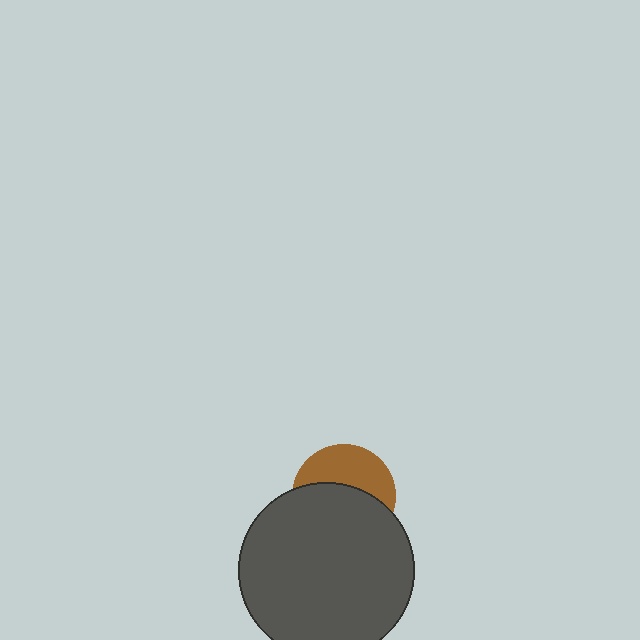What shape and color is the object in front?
The object in front is a dark gray circle.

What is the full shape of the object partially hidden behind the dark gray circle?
The partially hidden object is a brown circle.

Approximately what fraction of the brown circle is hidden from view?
Roughly 58% of the brown circle is hidden behind the dark gray circle.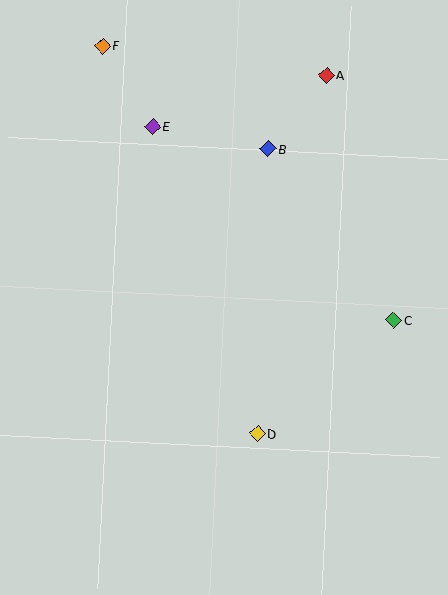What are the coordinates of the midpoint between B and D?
The midpoint between B and D is at (263, 291).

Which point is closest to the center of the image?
Point D at (257, 434) is closest to the center.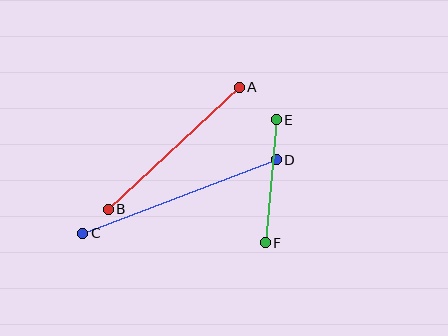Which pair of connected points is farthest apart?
Points C and D are farthest apart.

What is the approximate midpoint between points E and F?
The midpoint is at approximately (271, 181) pixels.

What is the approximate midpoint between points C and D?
The midpoint is at approximately (179, 197) pixels.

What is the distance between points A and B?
The distance is approximately 179 pixels.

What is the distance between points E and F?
The distance is approximately 124 pixels.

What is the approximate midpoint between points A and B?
The midpoint is at approximately (174, 148) pixels.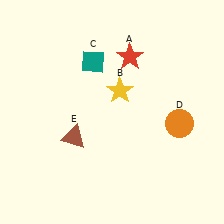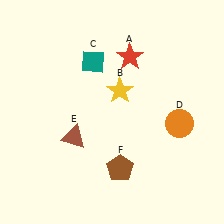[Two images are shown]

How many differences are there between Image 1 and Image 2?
There is 1 difference between the two images.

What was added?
A brown pentagon (F) was added in Image 2.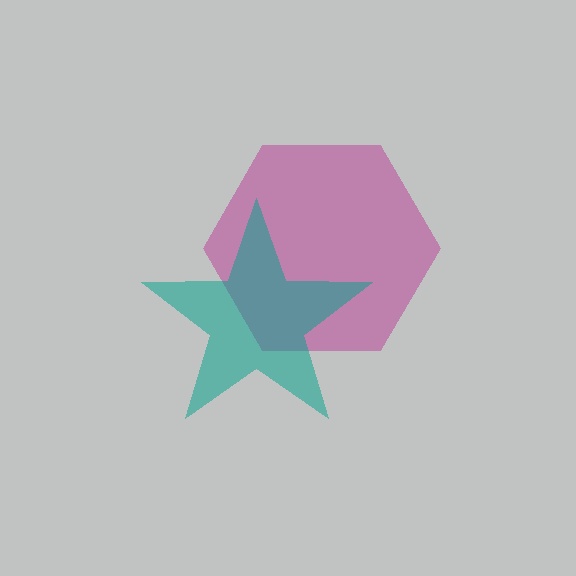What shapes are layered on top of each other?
The layered shapes are: a magenta hexagon, a teal star.